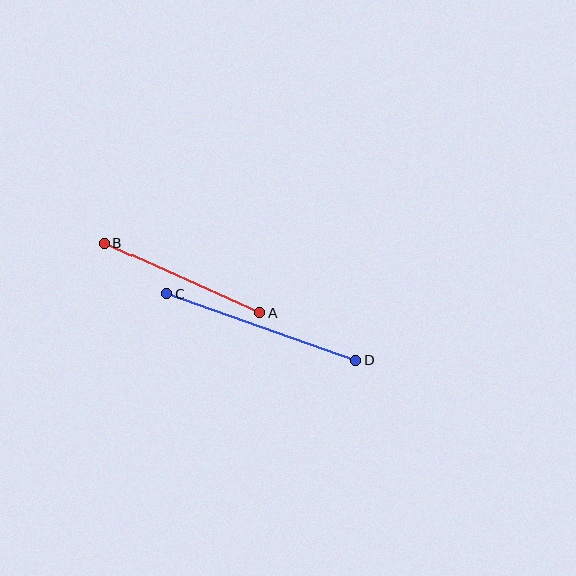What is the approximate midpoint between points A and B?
The midpoint is at approximately (182, 278) pixels.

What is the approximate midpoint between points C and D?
The midpoint is at approximately (261, 327) pixels.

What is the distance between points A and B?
The distance is approximately 171 pixels.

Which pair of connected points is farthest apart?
Points C and D are farthest apart.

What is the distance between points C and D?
The distance is approximately 200 pixels.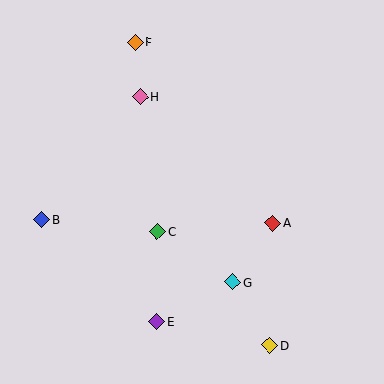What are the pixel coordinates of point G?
Point G is at (233, 282).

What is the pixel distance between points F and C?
The distance between F and C is 191 pixels.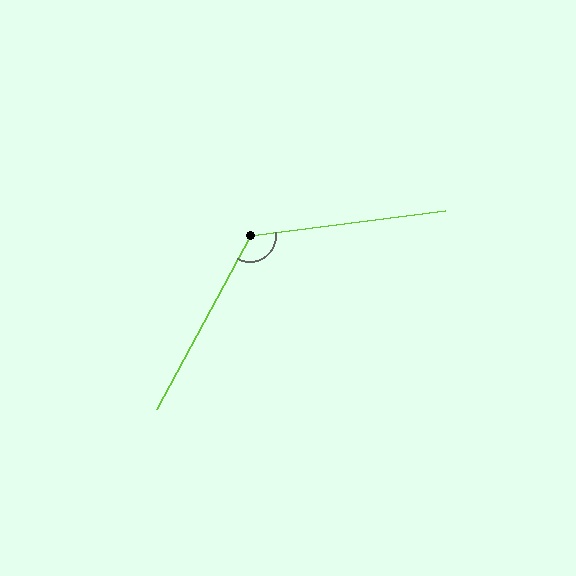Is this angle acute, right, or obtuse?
It is obtuse.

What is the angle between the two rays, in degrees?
Approximately 126 degrees.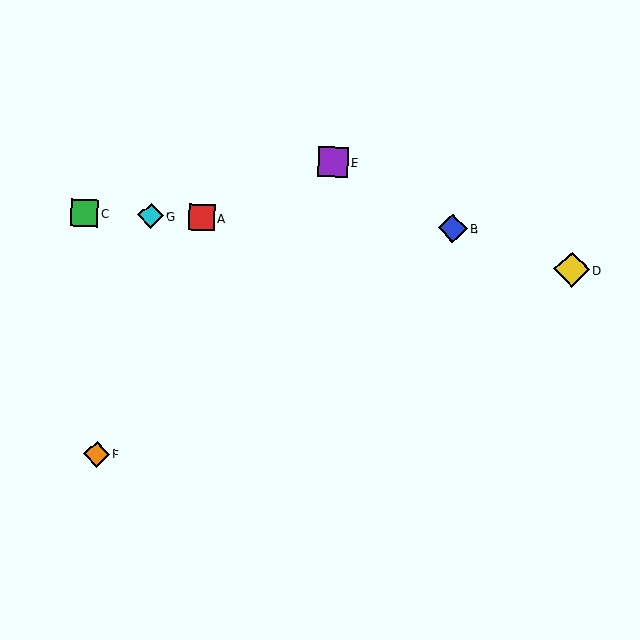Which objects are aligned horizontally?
Objects A, B, C, G are aligned horizontally.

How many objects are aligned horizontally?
4 objects (A, B, C, G) are aligned horizontally.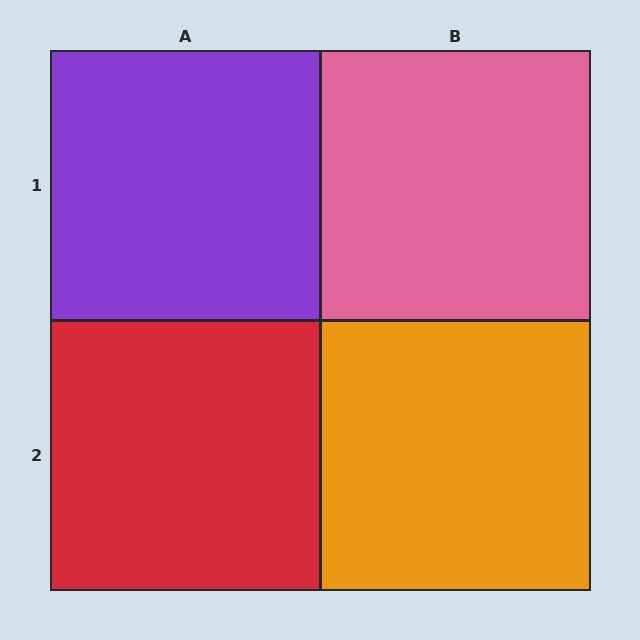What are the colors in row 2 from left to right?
Red, orange.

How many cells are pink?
1 cell is pink.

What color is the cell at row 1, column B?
Pink.